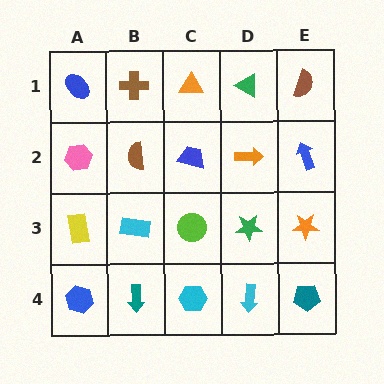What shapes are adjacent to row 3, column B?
A brown semicircle (row 2, column B), a teal arrow (row 4, column B), a yellow rectangle (row 3, column A), a lime circle (row 3, column C).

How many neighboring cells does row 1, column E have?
2.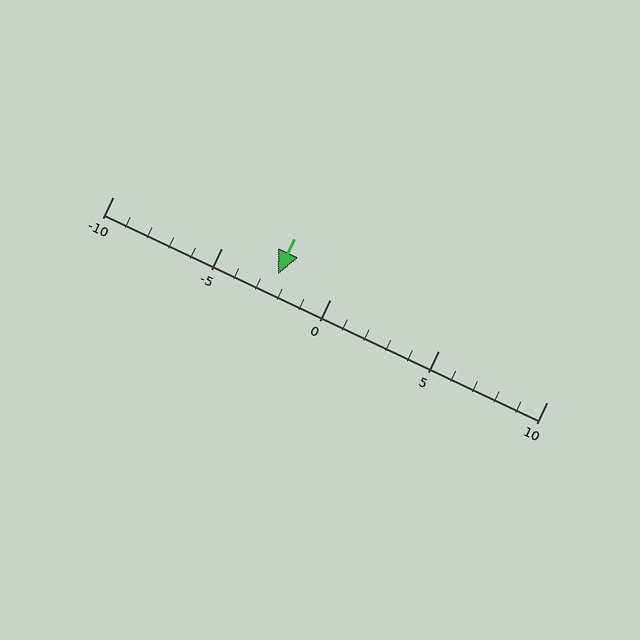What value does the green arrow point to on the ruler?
The green arrow points to approximately -2.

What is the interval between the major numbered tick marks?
The major tick marks are spaced 5 units apart.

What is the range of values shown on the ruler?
The ruler shows values from -10 to 10.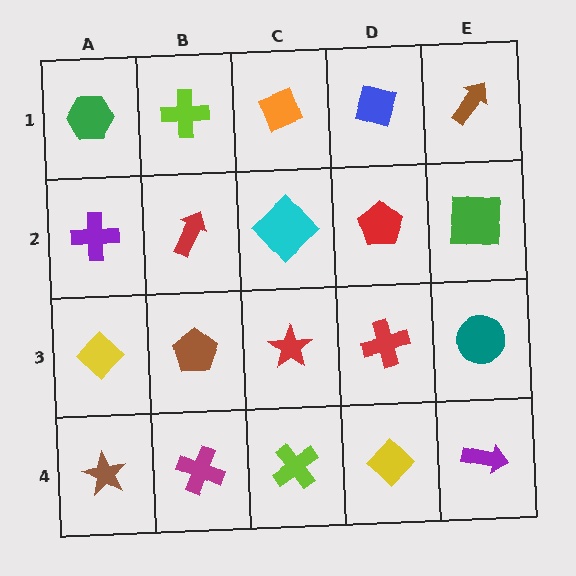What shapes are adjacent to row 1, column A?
A purple cross (row 2, column A), a lime cross (row 1, column B).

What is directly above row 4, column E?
A teal circle.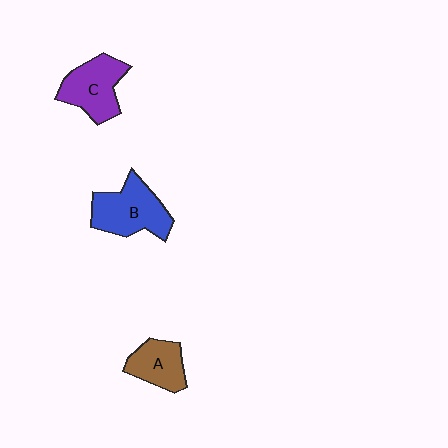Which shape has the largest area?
Shape B (blue).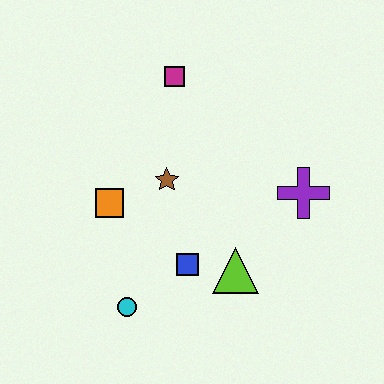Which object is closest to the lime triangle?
The blue square is closest to the lime triangle.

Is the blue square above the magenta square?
No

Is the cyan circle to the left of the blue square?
Yes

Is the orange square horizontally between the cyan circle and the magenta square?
No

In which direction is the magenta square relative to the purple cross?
The magenta square is to the left of the purple cross.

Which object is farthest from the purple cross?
The cyan circle is farthest from the purple cross.